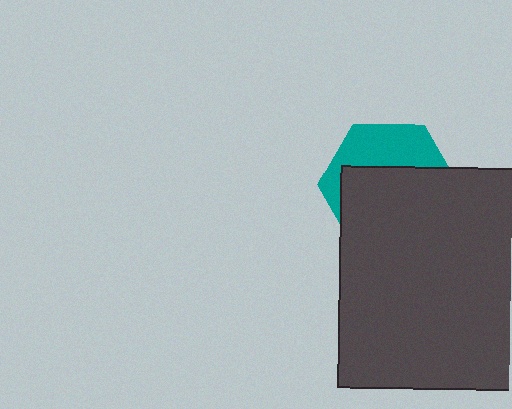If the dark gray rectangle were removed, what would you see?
You would see the complete teal hexagon.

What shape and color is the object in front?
The object in front is a dark gray rectangle.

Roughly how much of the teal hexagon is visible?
A small part of it is visible (roughly 36%).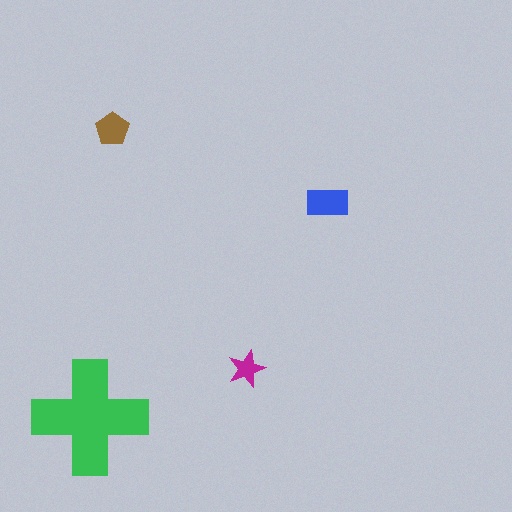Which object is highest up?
The brown pentagon is topmost.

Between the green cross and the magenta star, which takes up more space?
The green cross.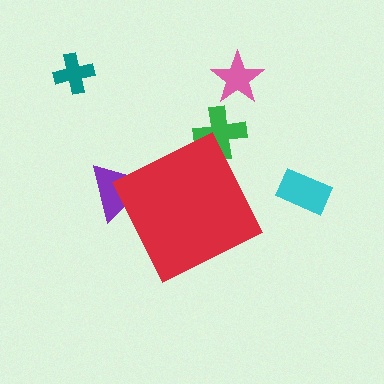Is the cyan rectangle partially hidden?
No, the cyan rectangle is fully visible.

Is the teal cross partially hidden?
No, the teal cross is fully visible.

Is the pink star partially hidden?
No, the pink star is fully visible.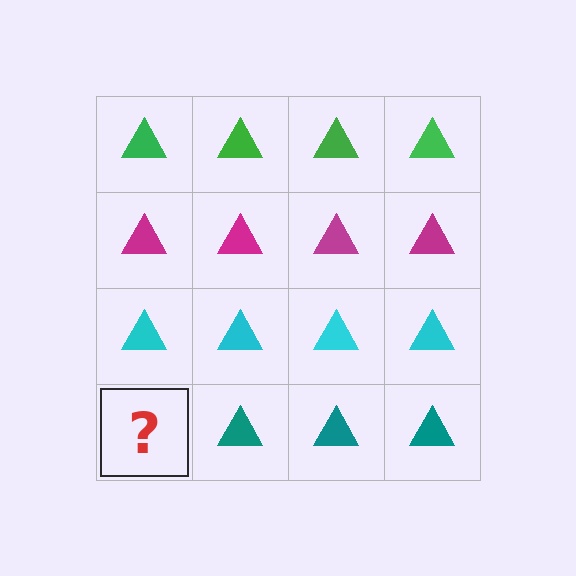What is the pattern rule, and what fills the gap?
The rule is that each row has a consistent color. The gap should be filled with a teal triangle.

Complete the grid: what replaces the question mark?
The question mark should be replaced with a teal triangle.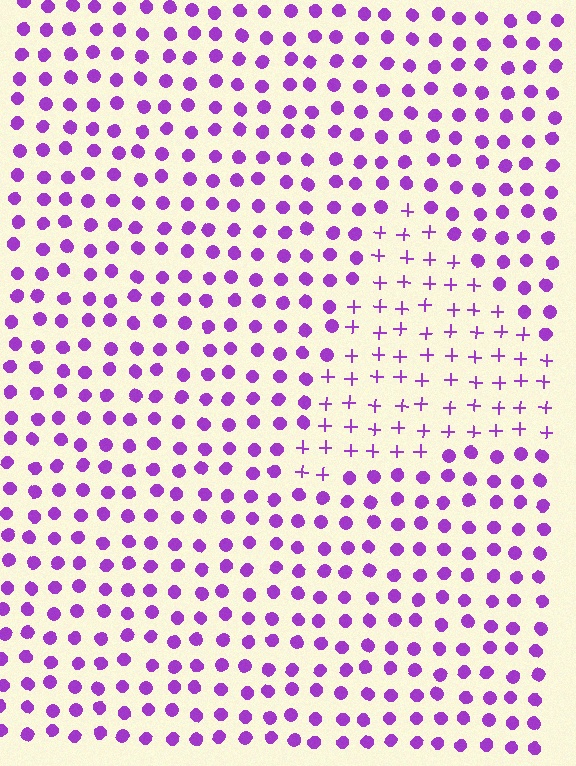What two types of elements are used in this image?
The image uses plus signs inside the triangle region and circles outside it.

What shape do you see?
I see a triangle.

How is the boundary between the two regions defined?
The boundary is defined by a change in element shape: plus signs inside vs. circles outside. All elements share the same color and spacing.